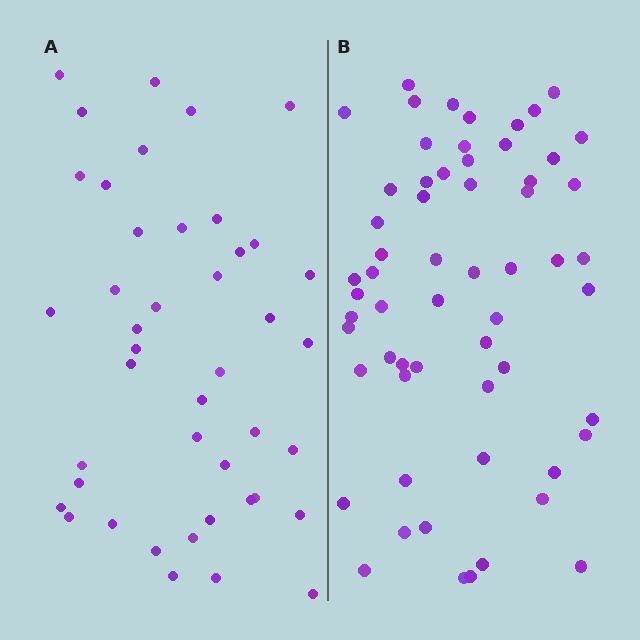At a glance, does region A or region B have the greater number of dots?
Region B (the right region) has more dots.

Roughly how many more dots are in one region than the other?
Region B has approximately 15 more dots than region A.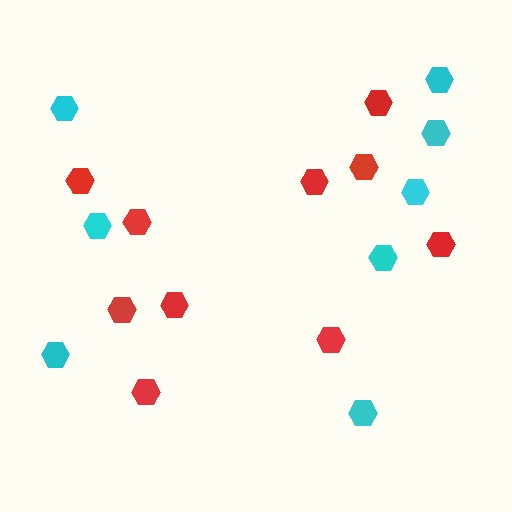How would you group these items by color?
There are 2 groups: one group of red hexagons (10) and one group of cyan hexagons (8).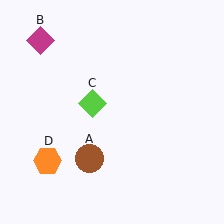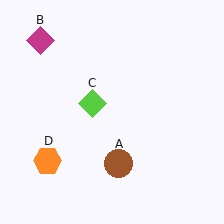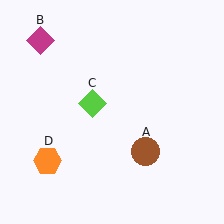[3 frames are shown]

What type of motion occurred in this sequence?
The brown circle (object A) rotated counterclockwise around the center of the scene.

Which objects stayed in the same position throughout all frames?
Magenta diamond (object B) and lime diamond (object C) and orange hexagon (object D) remained stationary.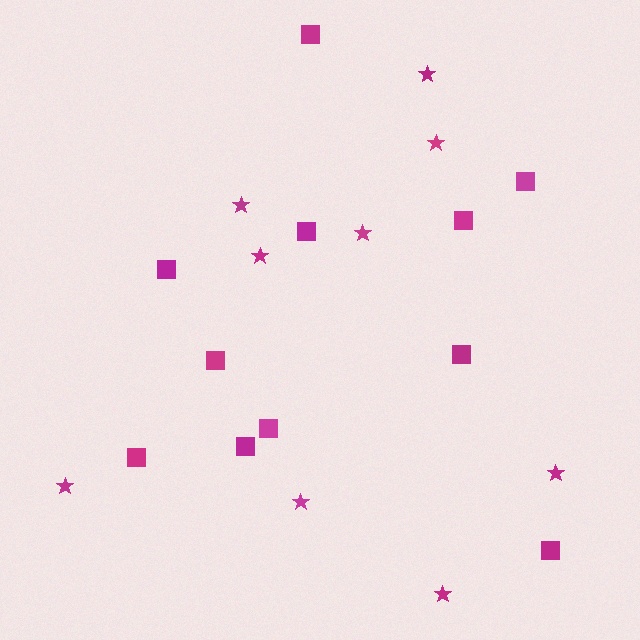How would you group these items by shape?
There are 2 groups: one group of squares (11) and one group of stars (9).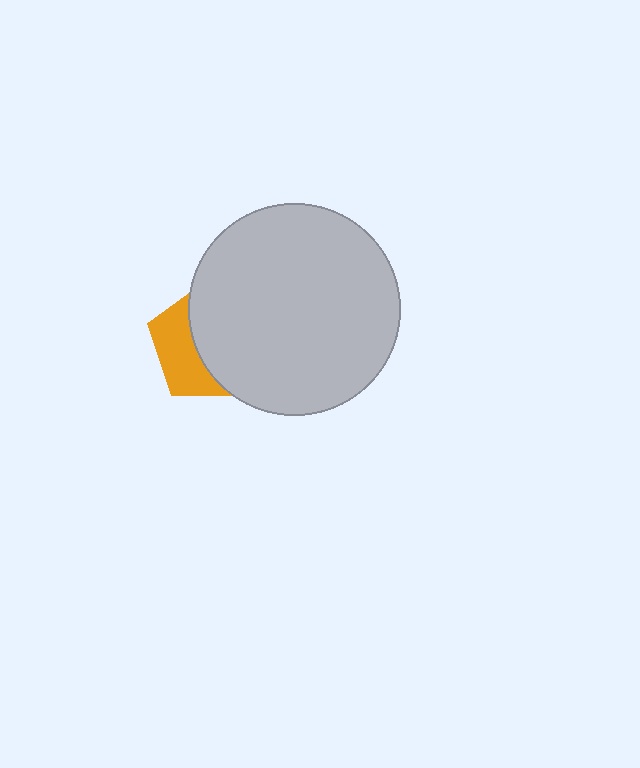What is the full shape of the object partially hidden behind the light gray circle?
The partially hidden object is an orange pentagon.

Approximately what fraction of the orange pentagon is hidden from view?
Roughly 62% of the orange pentagon is hidden behind the light gray circle.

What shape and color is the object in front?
The object in front is a light gray circle.